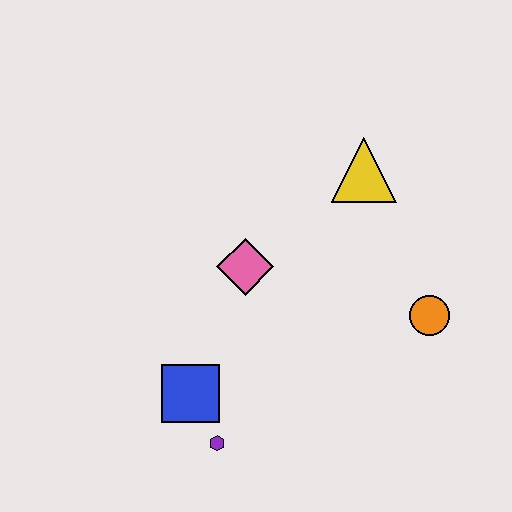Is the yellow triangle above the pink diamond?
Yes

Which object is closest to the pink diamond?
The blue square is closest to the pink diamond.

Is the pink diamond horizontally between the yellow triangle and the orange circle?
No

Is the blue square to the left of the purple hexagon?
Yes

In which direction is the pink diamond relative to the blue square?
The pink diamond is above the blue square.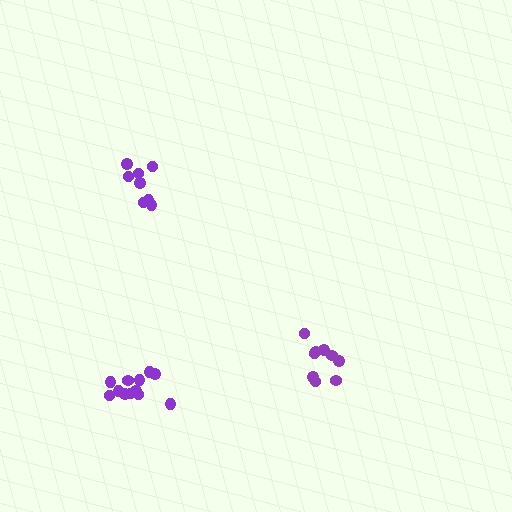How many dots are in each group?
Group 1: 9 dots, Group 2: 8 dots, Group 3: 12 dots (29 total).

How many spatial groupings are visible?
There are 3 spatial groupings.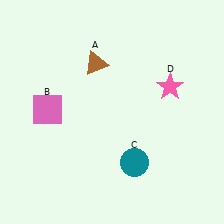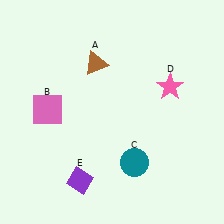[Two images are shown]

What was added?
A purple diamond (E) was added in Image 2.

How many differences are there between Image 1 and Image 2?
There is 1 difference between the two images.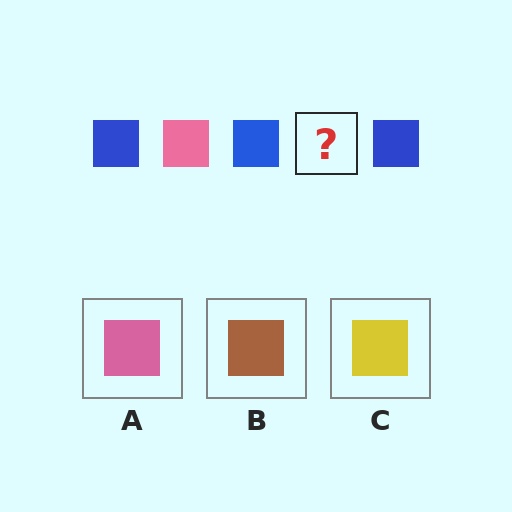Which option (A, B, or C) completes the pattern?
A.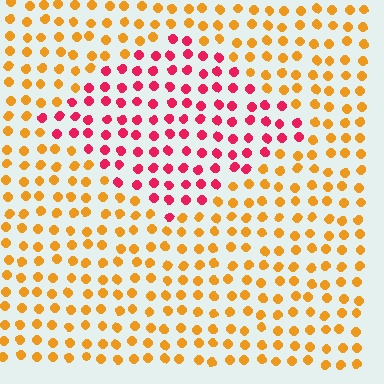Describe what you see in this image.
The image is filled with small orange elements in a uniform arrangement. A diamond-shaped region is visible where the elements are tinted to a slightly different hue, forming a subtle color boundary.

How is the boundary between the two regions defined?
The boundary is defined purely by a slight shift in hue (about 54 degrees). Spacing, size, and orientation are identical on both sides.